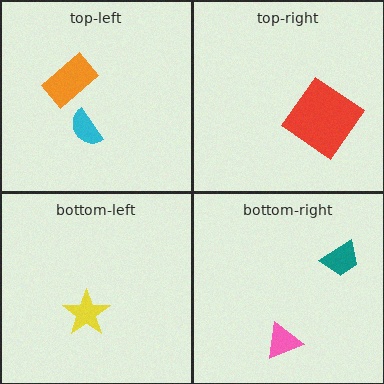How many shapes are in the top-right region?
1.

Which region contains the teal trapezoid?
The bottom-right region.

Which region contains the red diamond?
The top-right region.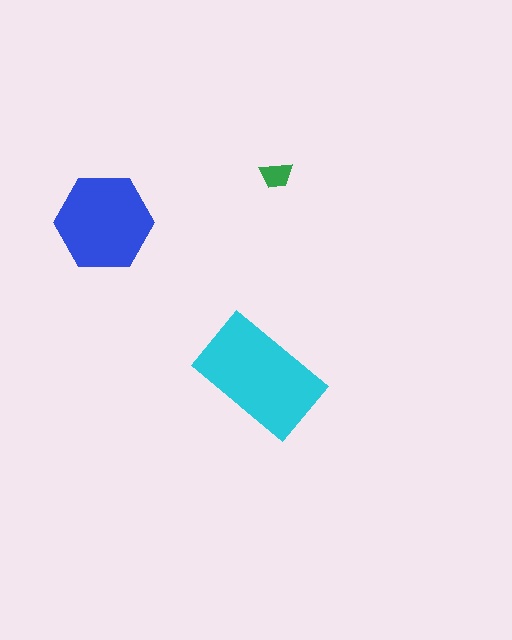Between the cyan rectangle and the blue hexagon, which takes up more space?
The cyan rectangle.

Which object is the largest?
The cyan rectangle.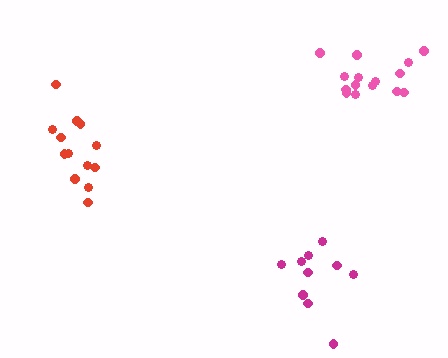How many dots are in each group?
Group 1: 15 dots, Group 2: 13 dots, Group 3: 10 dots (38 total).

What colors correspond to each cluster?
The clusters are colored: pink, red, magenta.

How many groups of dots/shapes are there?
There are 3 groups.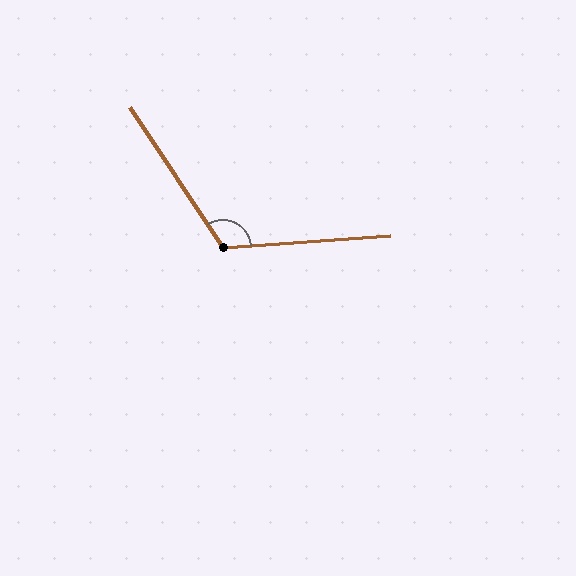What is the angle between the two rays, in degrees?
Approximately 119 degrees.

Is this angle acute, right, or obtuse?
It is obtuse.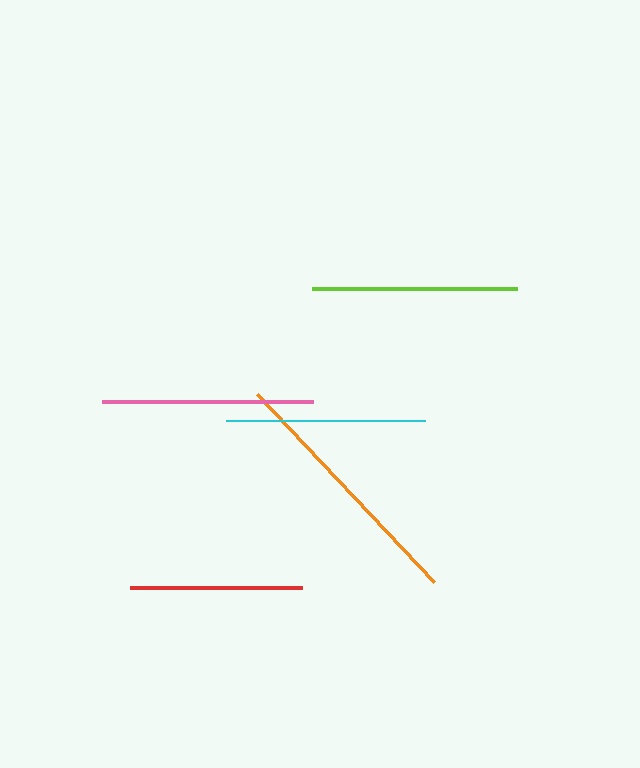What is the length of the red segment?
The red segment is approximately 172 pixels long.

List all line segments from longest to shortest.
From longest to shortest: orange, pink, lime, cyan, red.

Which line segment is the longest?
The orange line is the longest at approximately 258 pixels.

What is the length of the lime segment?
The lime segment is approximately 204 pixels long.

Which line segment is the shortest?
The red line is the shortest at approximately 172 pixels.